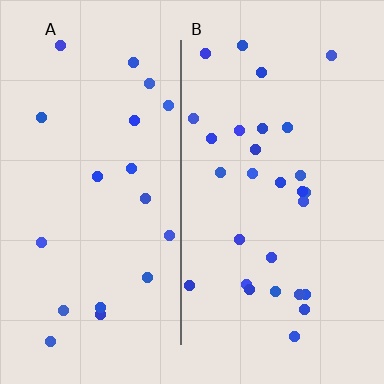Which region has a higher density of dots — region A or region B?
B (the right).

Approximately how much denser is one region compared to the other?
Approximately 1.4× — region B over region A.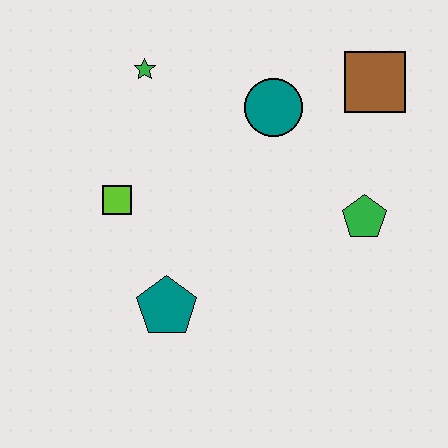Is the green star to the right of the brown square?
No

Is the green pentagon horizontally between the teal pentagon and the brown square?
Yes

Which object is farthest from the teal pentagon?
The brown square is farthest from the teal pentagon.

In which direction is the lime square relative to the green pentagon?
The lime square is to the left of the green pentagon.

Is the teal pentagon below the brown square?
Yes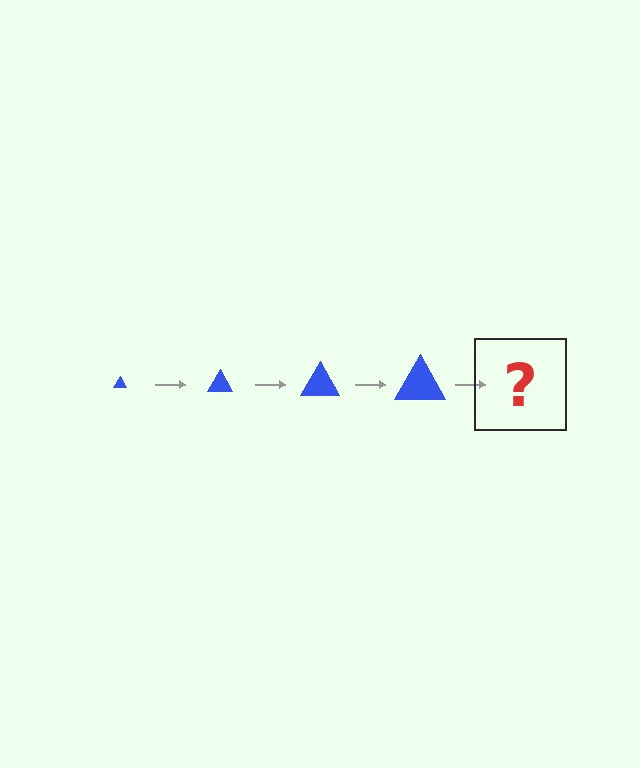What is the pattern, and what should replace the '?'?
The pattern is that the triangle gets progressively larger each step. The '?' should be a blue triangle, larger than the previous one.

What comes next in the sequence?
The next element should be a blue triangle, larger than the previous one.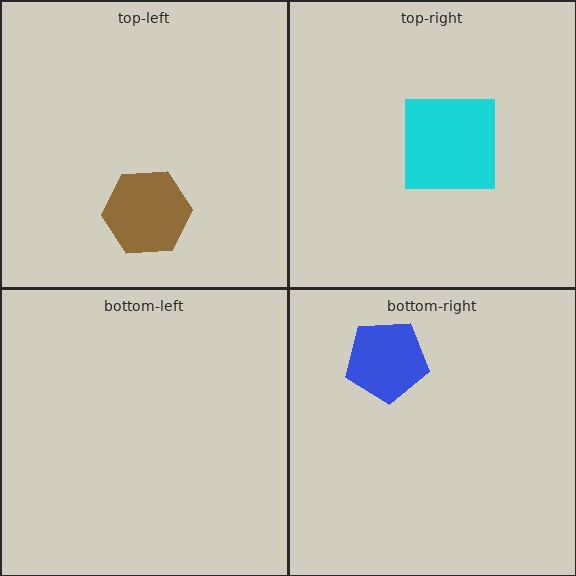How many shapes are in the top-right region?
1.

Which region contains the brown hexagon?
The top-left region.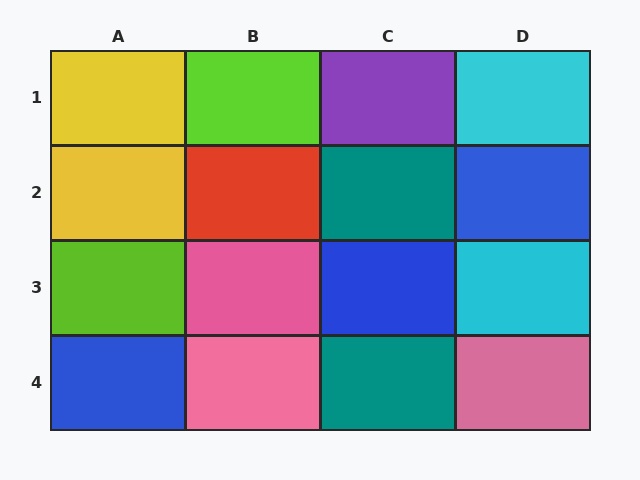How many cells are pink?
3 cells are pink.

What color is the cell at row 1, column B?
Lime.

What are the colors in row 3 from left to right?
Lime, pink, blue, cyan.